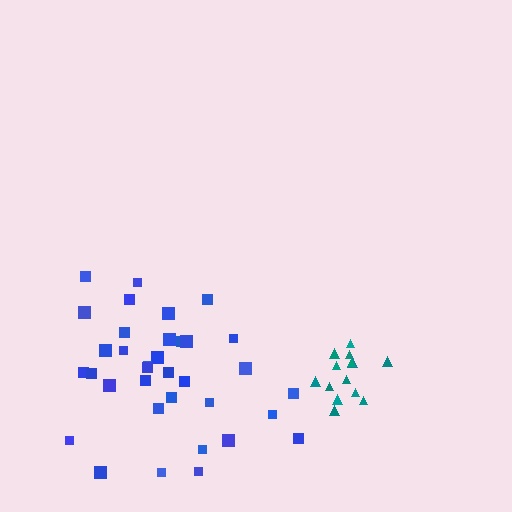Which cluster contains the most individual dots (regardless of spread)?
Blue (35).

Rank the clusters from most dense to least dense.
teal, blue.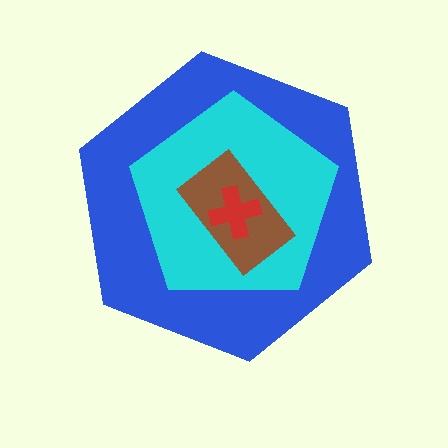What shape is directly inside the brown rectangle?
The red cross.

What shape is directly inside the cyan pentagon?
The brown rectangle.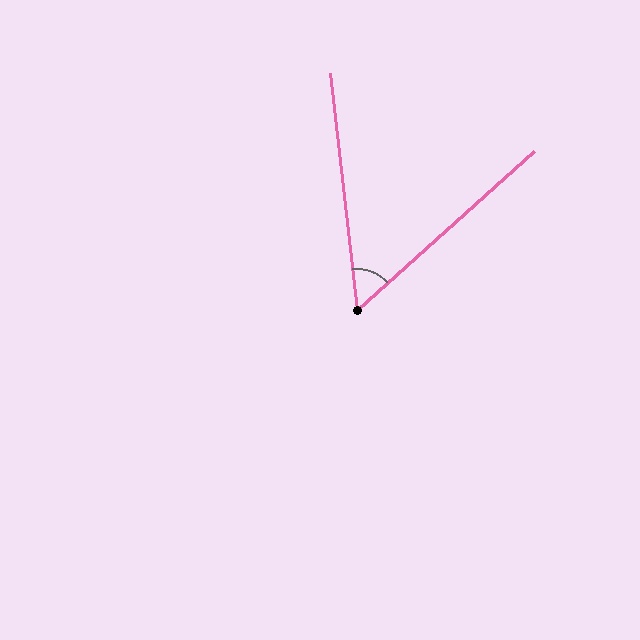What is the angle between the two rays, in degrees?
Approximately 55 degrees.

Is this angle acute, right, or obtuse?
It is acute.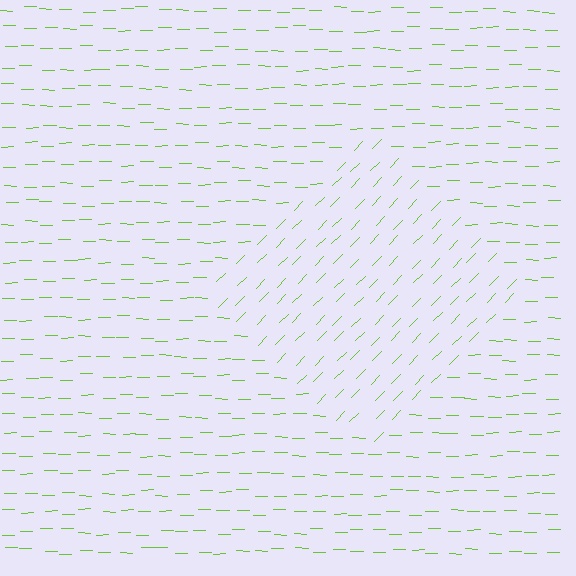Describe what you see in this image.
The image is filled with small lime line segments. A diamond region in the image has lines oriented differently from the surrounding lines, creating a visible texture boundary.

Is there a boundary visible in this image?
Yes, there is a texture boundary formed by a change in line orientation.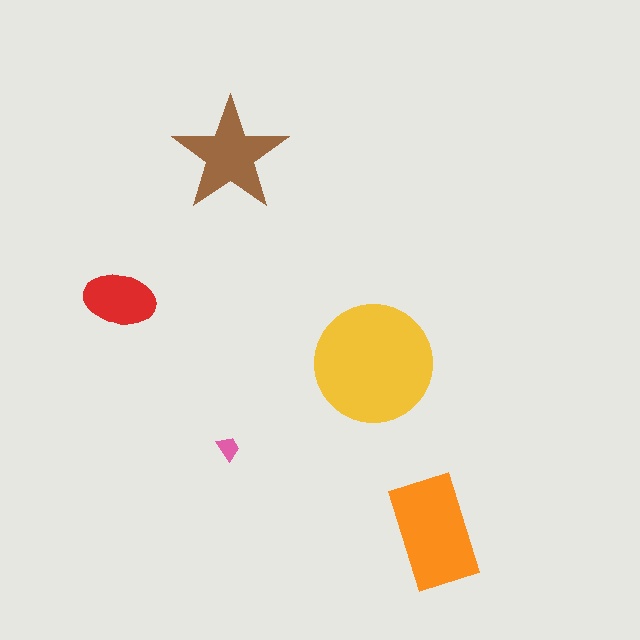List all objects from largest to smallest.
The yellow circle, the orange rectangle, the brown star, the red ellipse, the pink trapezoid.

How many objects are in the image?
There are 5 objects in the image.